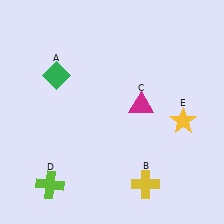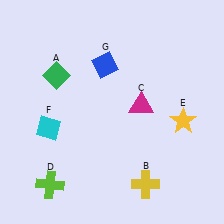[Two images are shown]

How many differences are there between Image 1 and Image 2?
There are 2 differences between the two images.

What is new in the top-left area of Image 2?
A blue diamond (G) was added in the top-left area of Image 2.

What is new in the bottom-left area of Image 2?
A cyan diamond (F) was added in the bottom-left area of Image 2.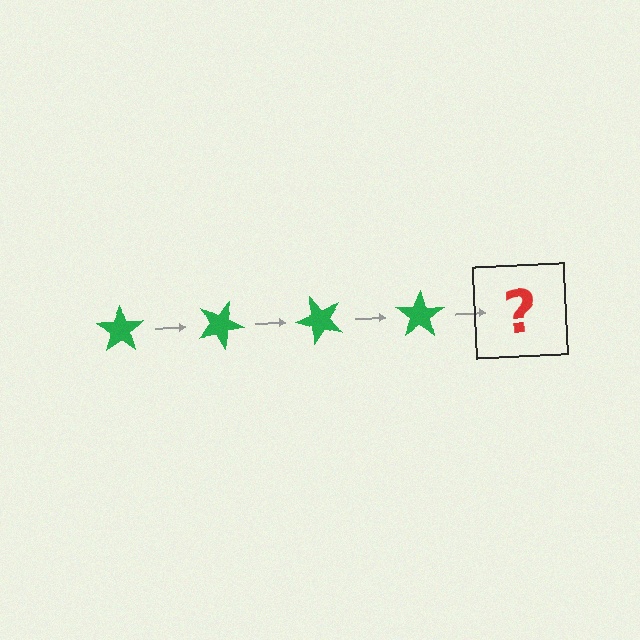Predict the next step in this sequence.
The next step is a green star rotated 100 degrees.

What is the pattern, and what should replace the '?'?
The pattern is that the star rotates 25 degrees each step. The '?' should be a green star rotated 100 degrees.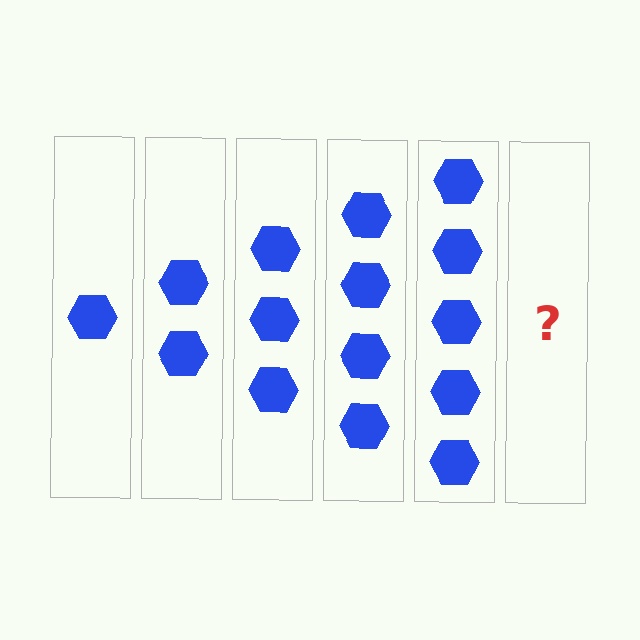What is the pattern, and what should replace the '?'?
The pattern is that each step adds one more hexagon. The '?' should be 6 hexagons.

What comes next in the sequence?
The next element should be 6 hexagons.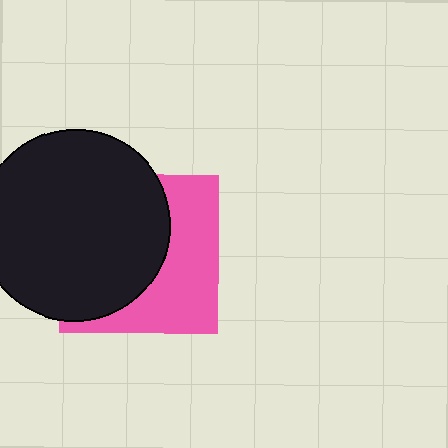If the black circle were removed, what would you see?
You would see the complete pink square.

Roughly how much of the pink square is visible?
A small part of it is visible (roughly 44%).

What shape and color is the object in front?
The object in front is a black circle.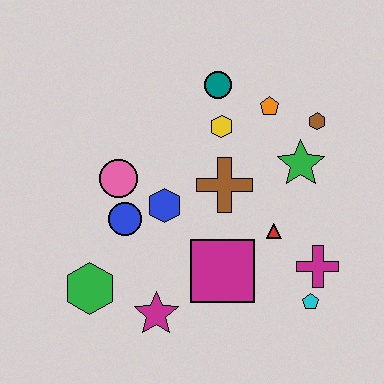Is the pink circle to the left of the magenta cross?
Yes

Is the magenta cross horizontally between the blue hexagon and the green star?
No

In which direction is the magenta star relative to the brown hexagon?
The magenta star is below the brown hexagon.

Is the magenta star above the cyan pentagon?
No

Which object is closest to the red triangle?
The magenta cross is closest to the red triangle.